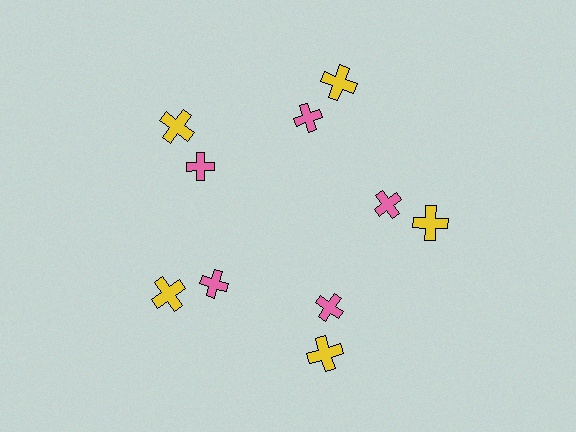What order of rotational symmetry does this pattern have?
This pattern has 5-fold rotational symmetry.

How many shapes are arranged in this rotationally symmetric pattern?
There are 10 shapes, arranged in 5 groups of 2.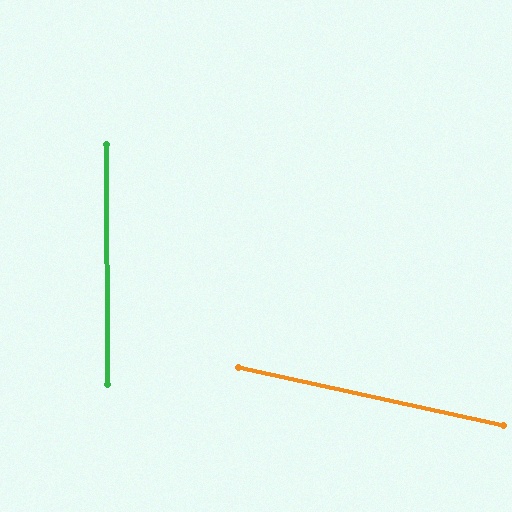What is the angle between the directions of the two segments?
Approximately 77 degrees.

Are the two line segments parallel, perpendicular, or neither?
Neither parallel nor perpendicular — they differ by about 77°.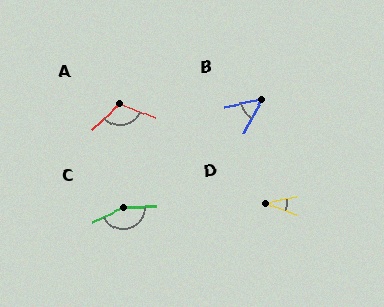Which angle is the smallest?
D, at approximately 31 degrees.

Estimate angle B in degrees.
Approximately 51 degrees.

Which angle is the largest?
C, at approximately 154 degrees.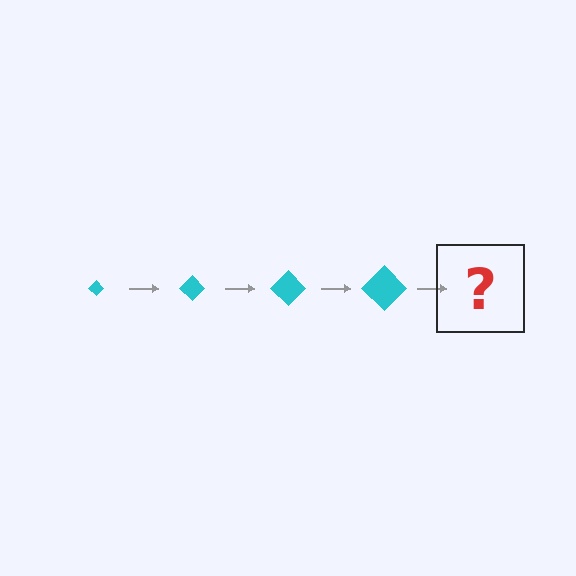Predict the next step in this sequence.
The next step is a cyan diamond, larger than the previous one.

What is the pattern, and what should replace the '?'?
The pattern is that the diamond gets progressively larger each step. The '?' should be a cyan diamond, larger than the previous one.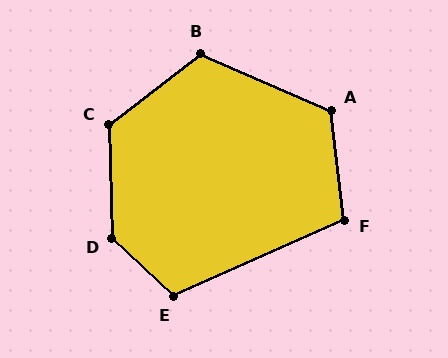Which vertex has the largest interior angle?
D, at approximately 134 degrees.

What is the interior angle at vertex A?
Approximately 120 degrees (obtuse).